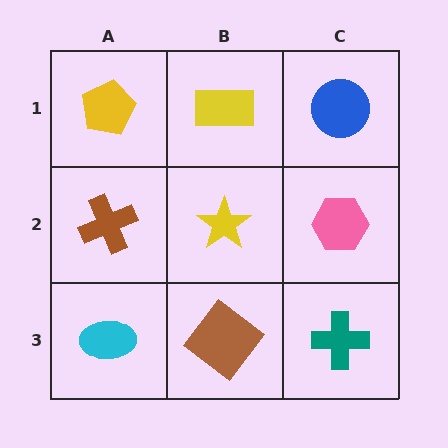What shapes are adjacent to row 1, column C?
A pink hexagon (row 2, column C), a yellow rectangle (row 1, column B).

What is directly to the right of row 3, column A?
A brown diamond.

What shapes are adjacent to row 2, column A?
A yellow pentagon (row 1, column A), a cyan ellipse (row 3, column A), a yellow star (row 2, column B).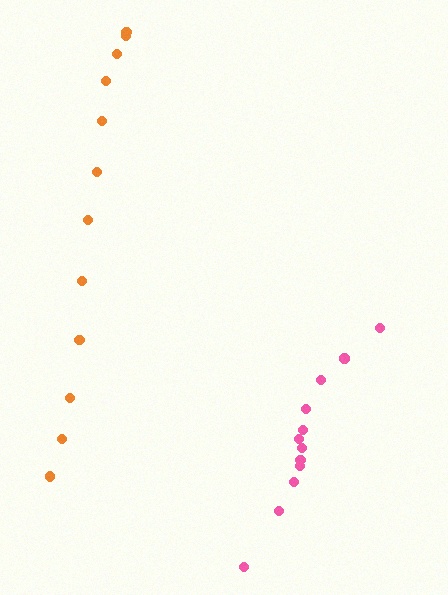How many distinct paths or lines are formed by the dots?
There are 2 distinct paths.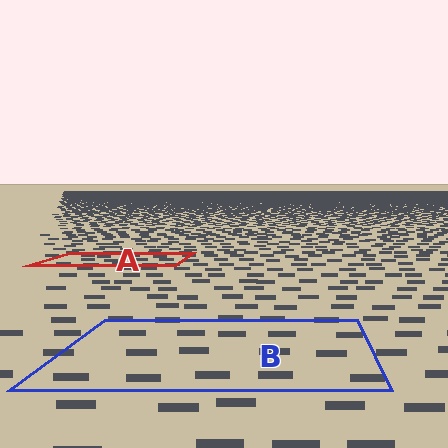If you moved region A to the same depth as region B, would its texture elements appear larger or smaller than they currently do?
They would appear larger. At a closer depth, the same texture elements are projected at a bigger on-screen size.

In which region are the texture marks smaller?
The texture marks are smaller in region A, because it is farther away.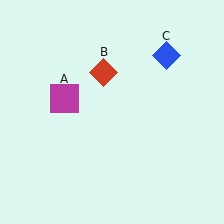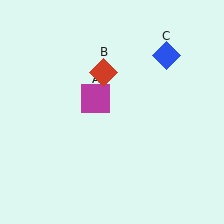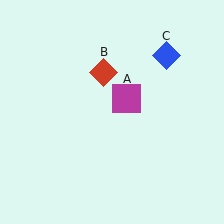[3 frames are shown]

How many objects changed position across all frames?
1 object changed position: magenta square (object A).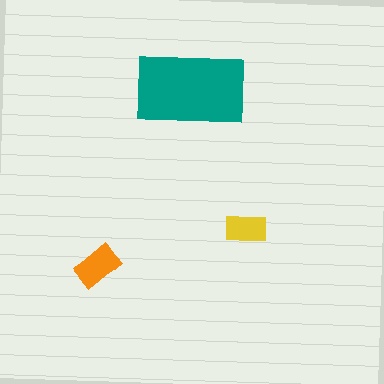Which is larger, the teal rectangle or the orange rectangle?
The teal one.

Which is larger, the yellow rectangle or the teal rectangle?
The teal one.